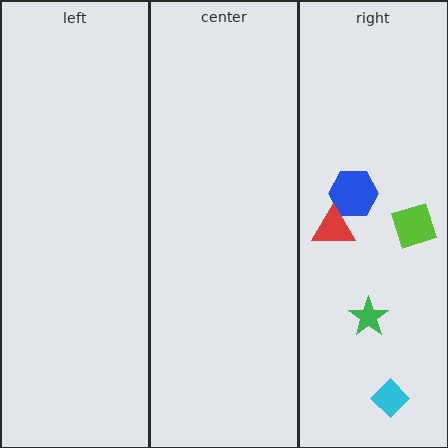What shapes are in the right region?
The cyan diamond, the lime square, the green star, the blue hexagon, the red triangle.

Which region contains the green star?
The right region.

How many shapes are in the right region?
5.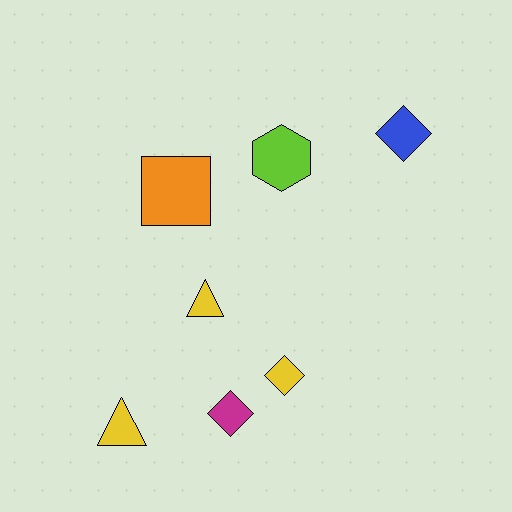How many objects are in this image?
There are 7 objects.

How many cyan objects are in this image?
There are no cyan objects.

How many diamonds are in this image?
There are 3 diamonds.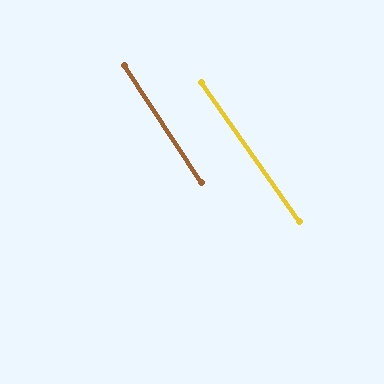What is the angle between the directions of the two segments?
Approximately 2 degrees.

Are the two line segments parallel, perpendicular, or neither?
Parallel — their directions differ by only 1.6°.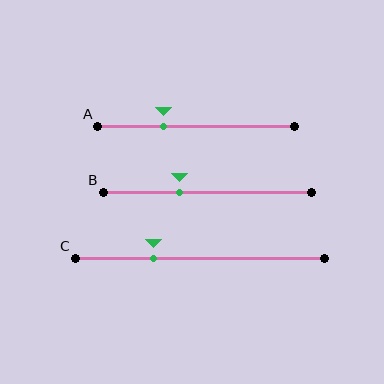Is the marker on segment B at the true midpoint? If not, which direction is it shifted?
No, the marker on segment B is shifted to the left by about 13% of the segment length.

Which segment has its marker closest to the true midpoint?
Segment B has its marker closest to the true midpoint.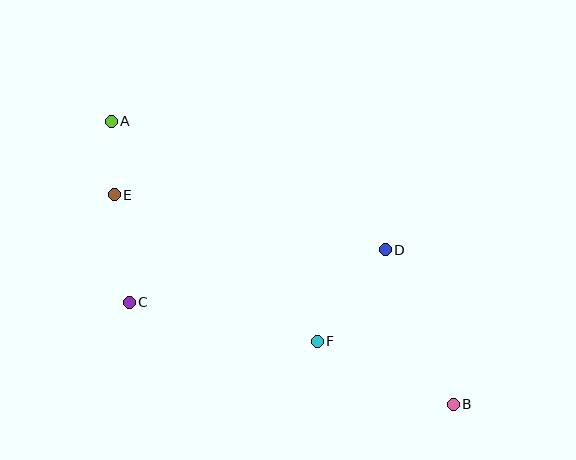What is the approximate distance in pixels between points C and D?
The distance between C and D is approximately 261 pixels.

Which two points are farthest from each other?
Points A and B are farthest from each other.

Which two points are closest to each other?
Points A and E are closest to each other.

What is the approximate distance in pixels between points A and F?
The distance between A and F is approximately 302 pixels.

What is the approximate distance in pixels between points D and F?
The distance between D and F is approximately 114 pixels.